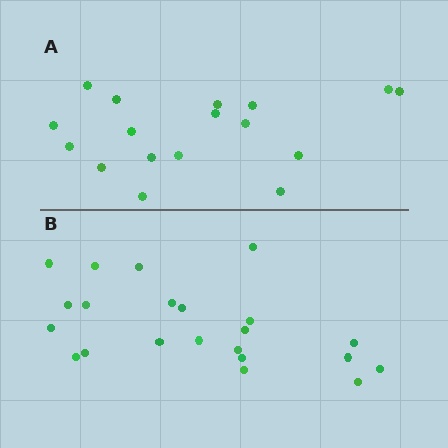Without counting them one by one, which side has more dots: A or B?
Region B (the bottom region) has more dots.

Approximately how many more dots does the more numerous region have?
Region B has about 5 more dots than region A.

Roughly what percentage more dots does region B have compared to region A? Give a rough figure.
About 30% more.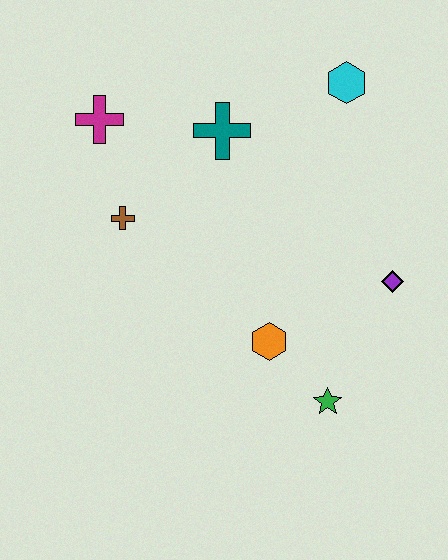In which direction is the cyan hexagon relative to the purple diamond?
The cyan hexagon is above the purple diamond.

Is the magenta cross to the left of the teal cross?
Yes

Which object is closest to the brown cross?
The magenta cross is closest to the brown cross.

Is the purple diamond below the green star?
No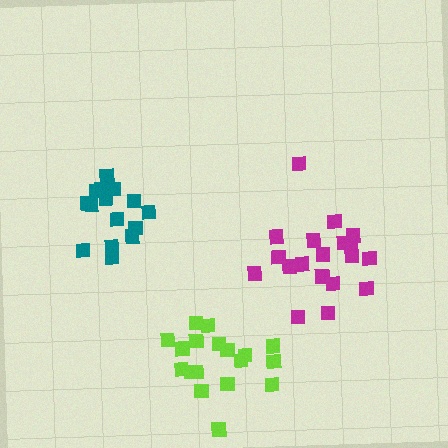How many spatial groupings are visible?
There are 3 spatial groupings.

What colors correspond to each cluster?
The clusters are colored: magenta, teal, lime.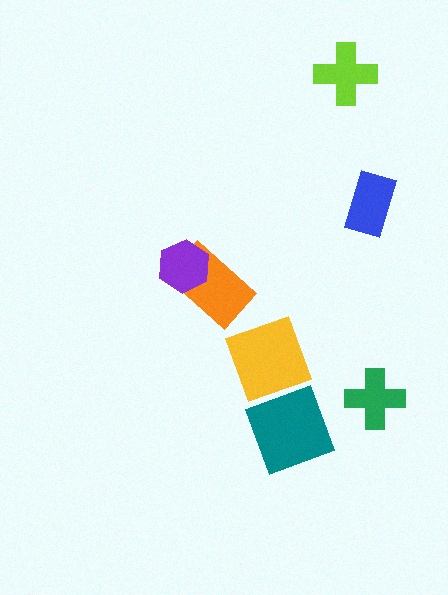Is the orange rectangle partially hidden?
Yes, it is partially covered by another shape.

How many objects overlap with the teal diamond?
0 objects overlap with the teal diamond.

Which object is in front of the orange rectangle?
The purple hexagon is in front of the orange rectangle.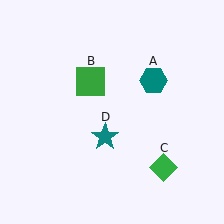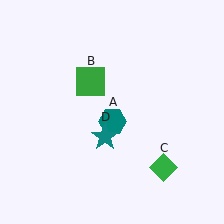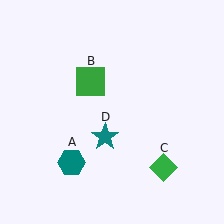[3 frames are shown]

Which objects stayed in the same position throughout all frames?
Green square (object B) and green diamond (object C) and teal star (object D) remained stationary.